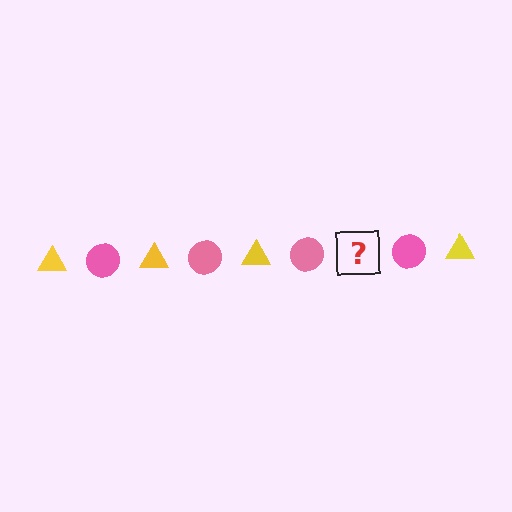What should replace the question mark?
The question mark should be replaced with a yellow triangle.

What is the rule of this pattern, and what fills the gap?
The rule is that the pattern alternates between yellow triangle and pink circle. The gap should be filled with a yellow triangle.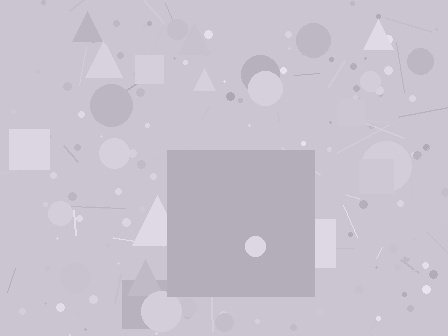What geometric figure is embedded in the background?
A square is embedded in the background.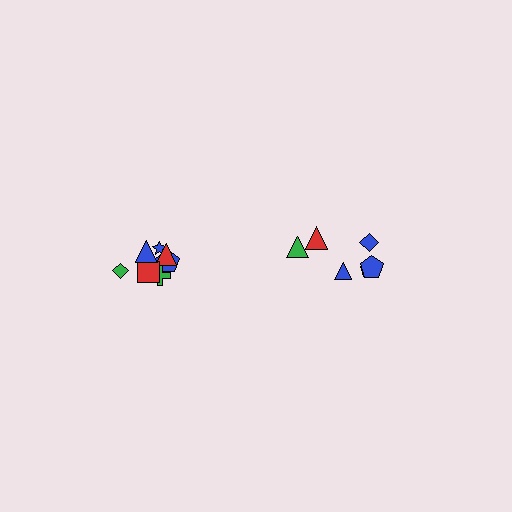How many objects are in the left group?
There are 8 objects.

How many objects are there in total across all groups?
There are 14 objects.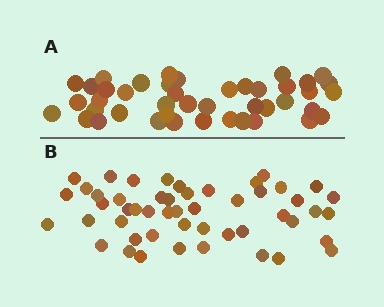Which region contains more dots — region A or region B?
Region B (the bottom region) has more dots.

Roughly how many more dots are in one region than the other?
Region B has roughly 8 or so more dots than region A.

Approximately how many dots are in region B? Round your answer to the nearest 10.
About 50 dots.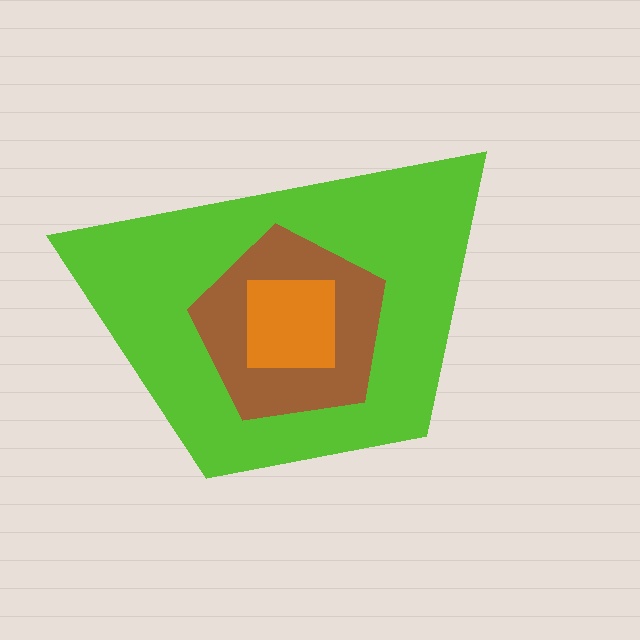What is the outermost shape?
The lime trapezoid.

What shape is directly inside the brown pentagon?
The orange square.